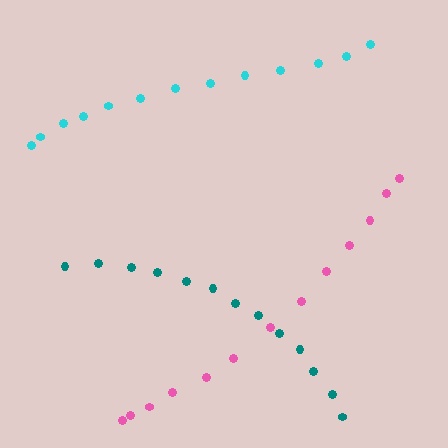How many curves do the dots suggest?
There are 3 distinct paths.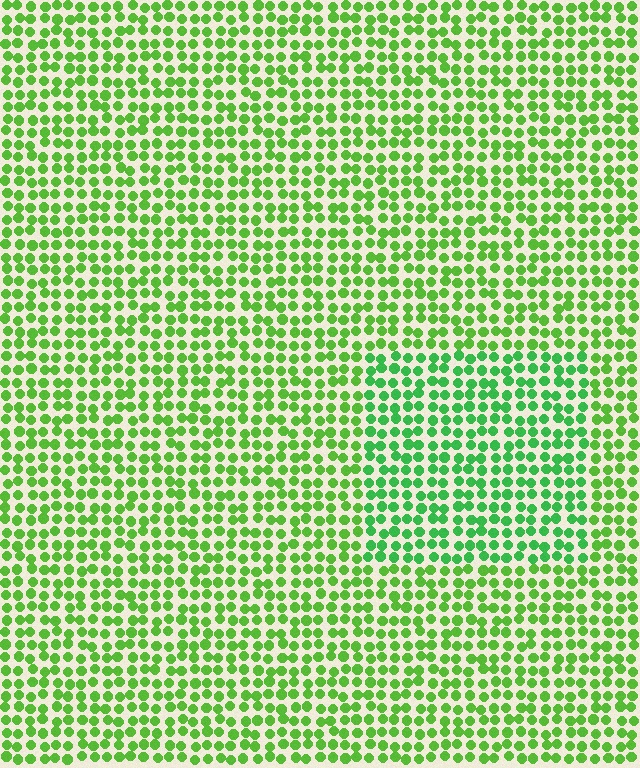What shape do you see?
I see a rectangle.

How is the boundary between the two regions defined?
The boundary is defined purely by a slight shift in hue (about 24 degrees). Spacing, size, and orientation are identical on both sides.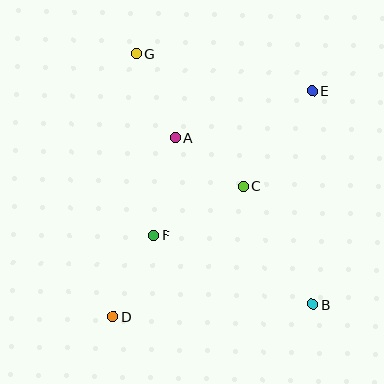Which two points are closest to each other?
Points A and C are closest to each other.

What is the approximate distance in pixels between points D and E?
The distance between D and E is approximately 302 pixels.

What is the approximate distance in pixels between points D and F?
The distance between D and F is approximately 91 pixels.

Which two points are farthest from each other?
Points B and G are farthest from each other.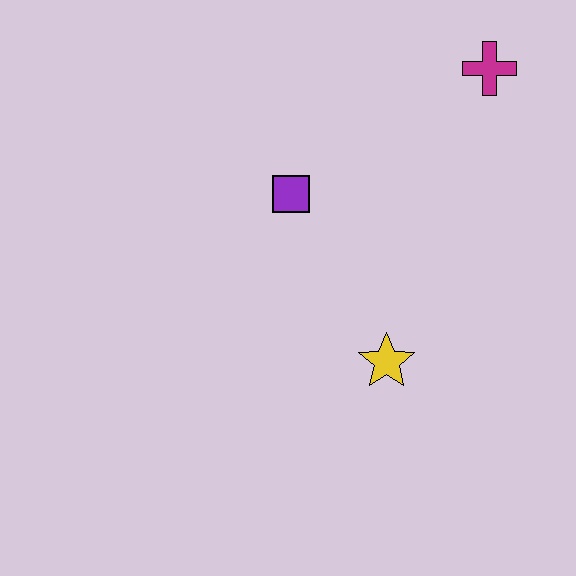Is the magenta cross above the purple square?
Yes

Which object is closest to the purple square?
The yellow star is closest to the purple square.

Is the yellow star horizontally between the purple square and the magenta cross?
Yes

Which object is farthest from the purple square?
The magenta cross is farthest from the purple square.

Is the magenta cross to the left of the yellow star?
No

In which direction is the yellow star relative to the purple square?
The yellow star is below the purple square.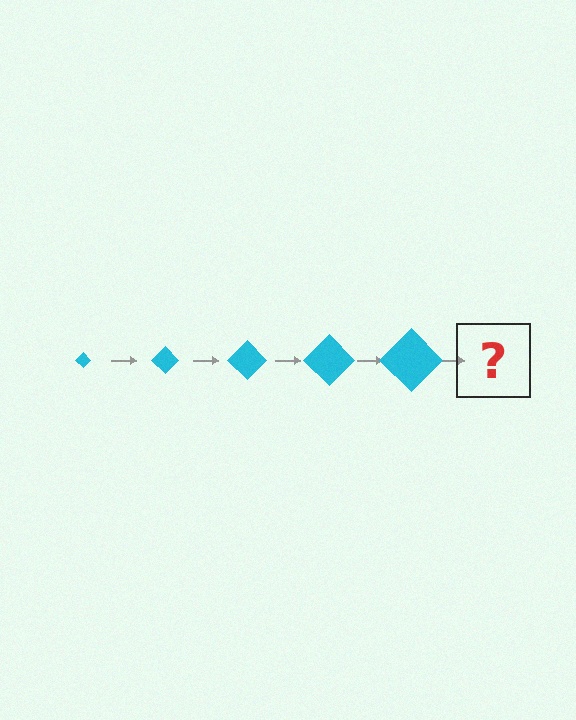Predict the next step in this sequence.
The next step is a cyan diamond, larger than the previous one.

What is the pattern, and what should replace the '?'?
The pattern is that the diamond gets progressively larger each step. The '?' should be a cyan diamond, larger than the previous one.